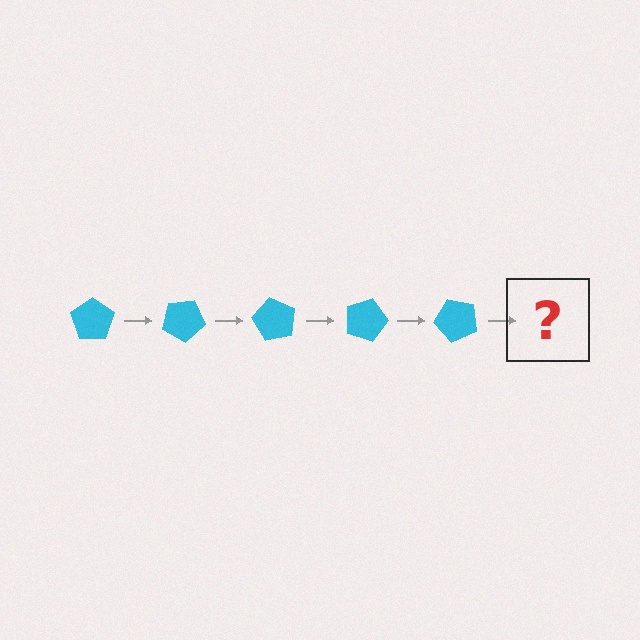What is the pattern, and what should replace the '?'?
The pattern is that the pentagon rotates 30 degrees each step. The '?' should be a cyan pentagon rotated 150 degrees.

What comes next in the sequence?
The next element should be a cyan pentagon rotated 150 degrees.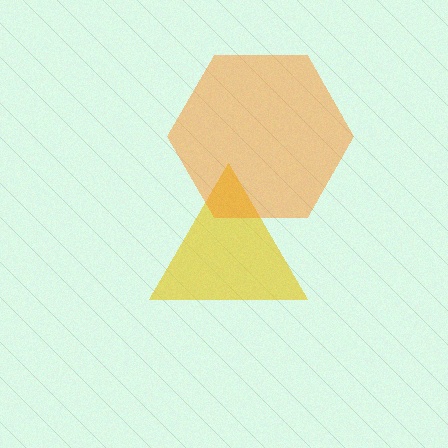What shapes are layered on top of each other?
The layered shapes are: a yellow triangle, an orange hexagon.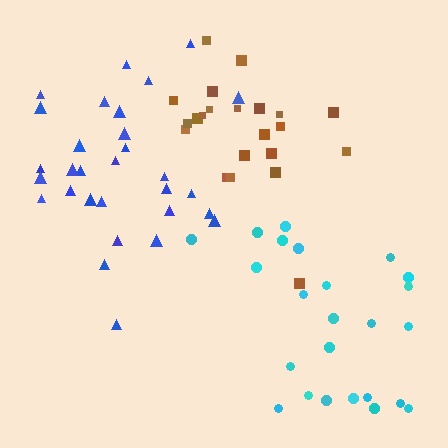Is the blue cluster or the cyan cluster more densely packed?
Blue.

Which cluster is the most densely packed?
Blue.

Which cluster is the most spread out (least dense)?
Cyan.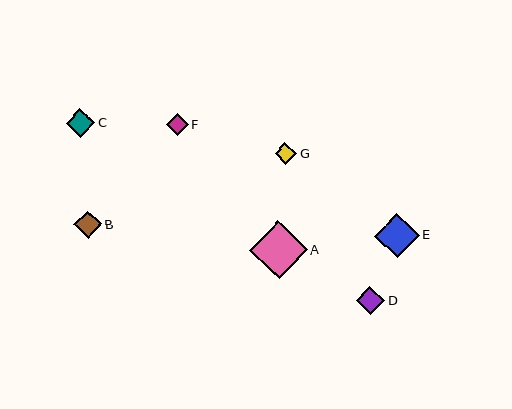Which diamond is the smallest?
Diamond G is the smallest with a size of approximately 21 pixels.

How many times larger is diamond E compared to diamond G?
Diamond E is approximately 2.1 times the size of diamond G.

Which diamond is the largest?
Diamond A is the largest with a size of approximately 58 pixels.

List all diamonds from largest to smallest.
From largest to smallest: A, E, D, C, B, F, G.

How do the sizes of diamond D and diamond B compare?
Diamond D and diamond B are approximately the same size.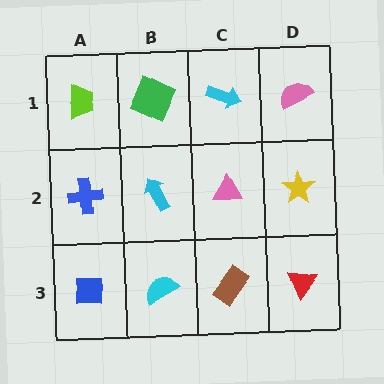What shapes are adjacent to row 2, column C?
A cyan arrow (row 1, column C), a brown rectangle (row 3, column C), a cyan arrow (row 2, column B), a yellow star (row 2, column D).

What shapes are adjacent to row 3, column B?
A cyan arrow (row 2, column B), a blue square (row 3, column A), a brown rectangle (row 3, column C).